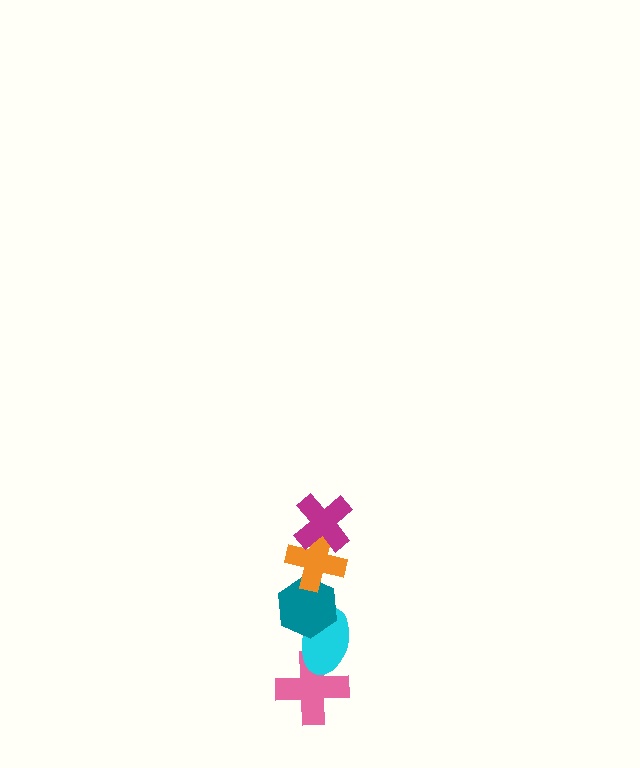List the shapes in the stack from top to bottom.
From top to bottom: the magenta cross, the orange cross, the teal hexagon, the cyan ellipse, the pink cross.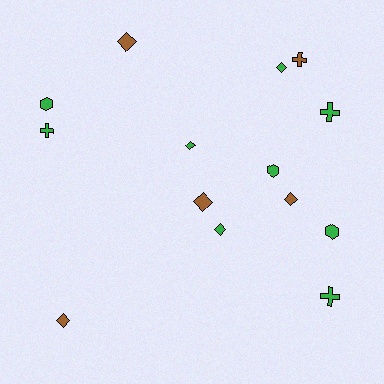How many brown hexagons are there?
There are no brown hexagons.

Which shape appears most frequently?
Diamond, with 7 objects.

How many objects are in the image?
There are 14 objects.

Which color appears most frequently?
Green, with 9 objects.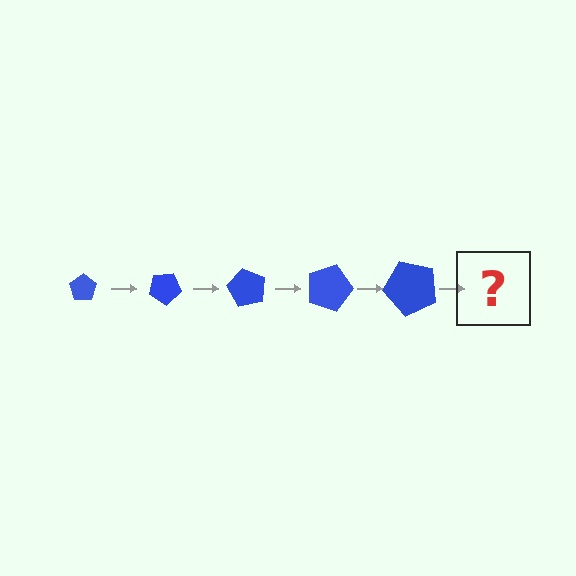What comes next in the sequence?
The next element should be a pentagon, larger than the previous one and rotated 150 degrees from the start.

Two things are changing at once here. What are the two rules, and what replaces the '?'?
The two rules are that the pentagon grows larger each step and it rotates 30 degrees each step. The '?' should be a pentagon, larger than the previous one and rotated 150 degrees from the start.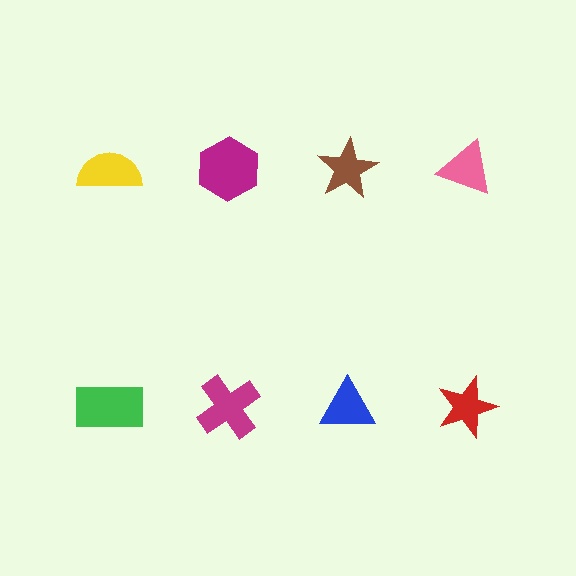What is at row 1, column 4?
A pink triangle.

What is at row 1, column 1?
A yellow semicircle.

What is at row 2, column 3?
A blue triangle.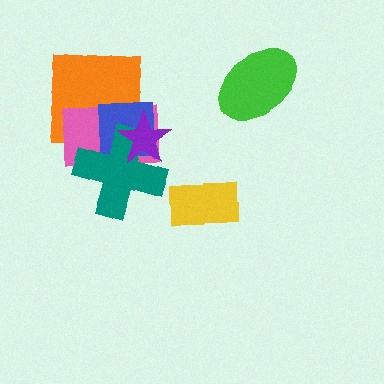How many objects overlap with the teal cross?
4 objects overlap with the teal cross.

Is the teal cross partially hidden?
Yes, it is partially covered by another shape.